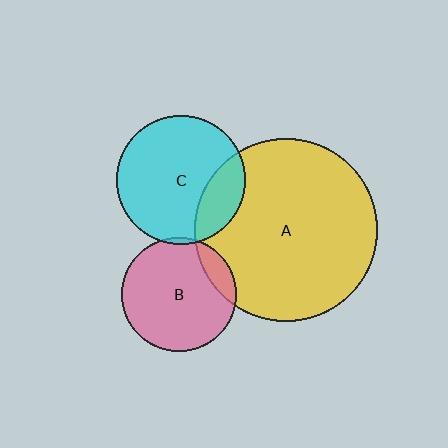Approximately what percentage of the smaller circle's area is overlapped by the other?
Approximately 10%.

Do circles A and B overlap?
Yes.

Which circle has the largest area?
Circle A (yellow).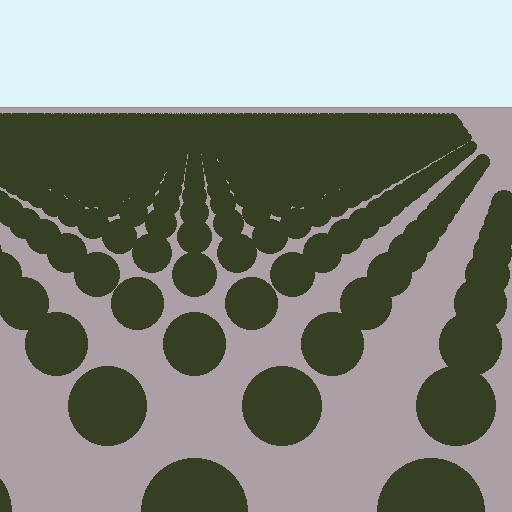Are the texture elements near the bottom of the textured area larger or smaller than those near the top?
Larger. Near the bottom, elements are closer to the viewer and appear at a bigger on-screen size.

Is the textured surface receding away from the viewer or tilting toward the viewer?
The surface is receding away from the viewer. Texture elements get smaller and denser toward the top.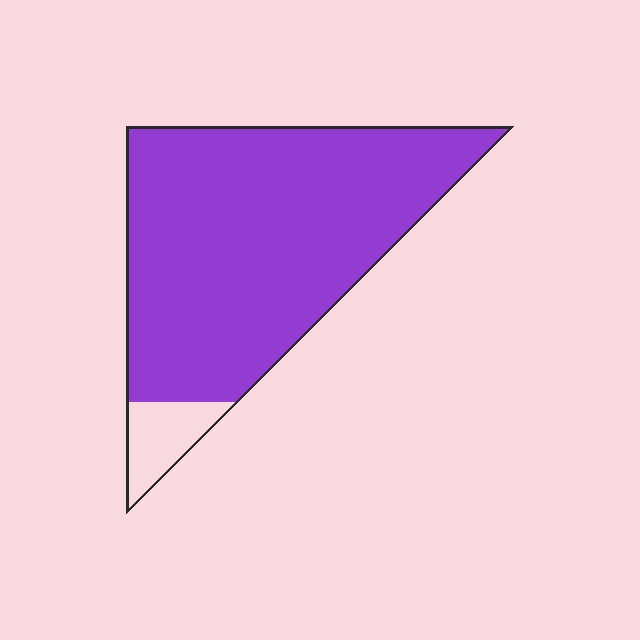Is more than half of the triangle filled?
Yes.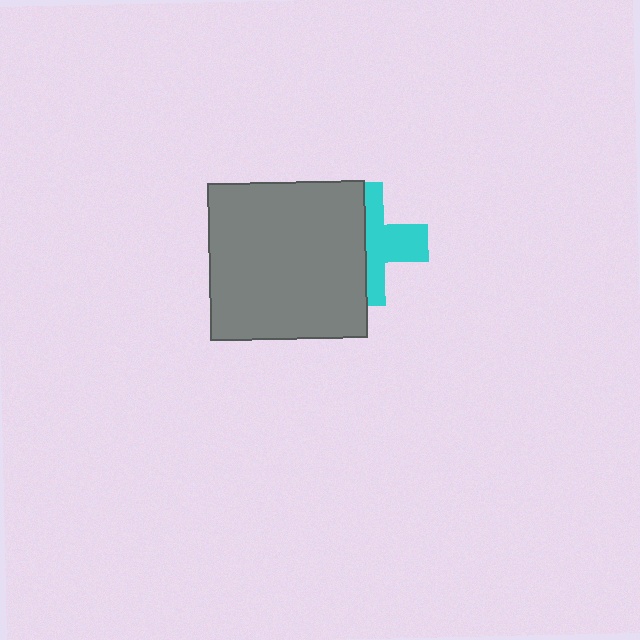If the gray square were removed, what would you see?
You would see the complete cyan cross.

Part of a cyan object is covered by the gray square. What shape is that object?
It is a cross.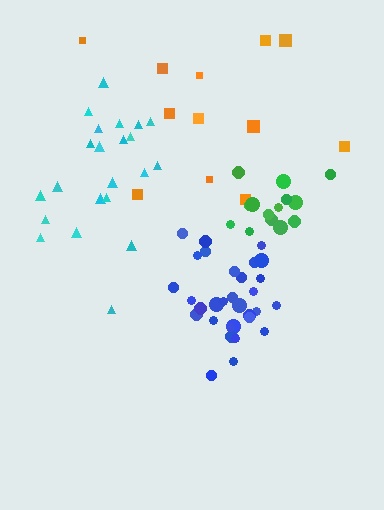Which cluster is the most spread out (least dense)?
Orange.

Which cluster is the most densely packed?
Blue.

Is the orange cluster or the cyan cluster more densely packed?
Cyan.